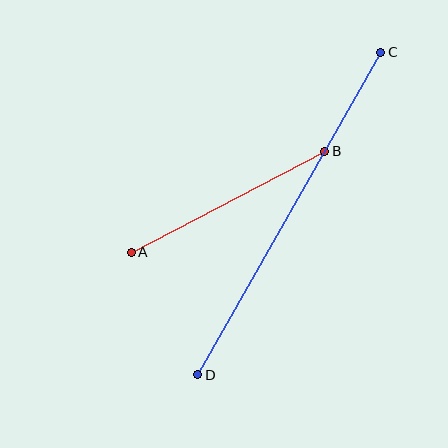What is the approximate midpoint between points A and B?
The midpoint is at approximately (228, 202) pixels.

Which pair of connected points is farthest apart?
Points C and D are farthest apart.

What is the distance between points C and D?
The distance is approximately 371 pixels.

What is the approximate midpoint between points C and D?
The midpoint is at approximately (289, 214) pixels.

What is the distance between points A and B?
The distance is approximately 218 pixels.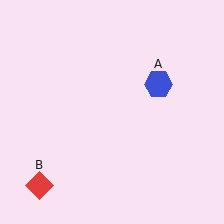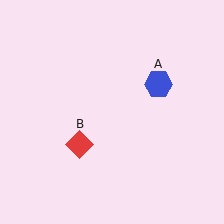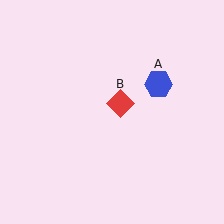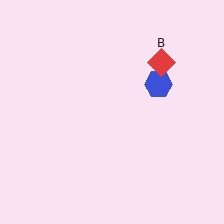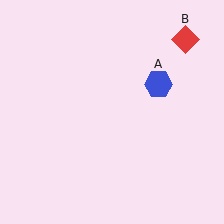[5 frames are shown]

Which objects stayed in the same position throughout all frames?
Blue hexagon (object A) remained stationary.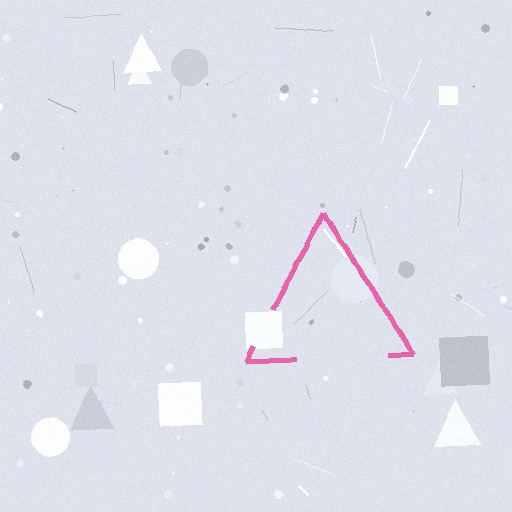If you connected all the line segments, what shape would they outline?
They would outline a triangle.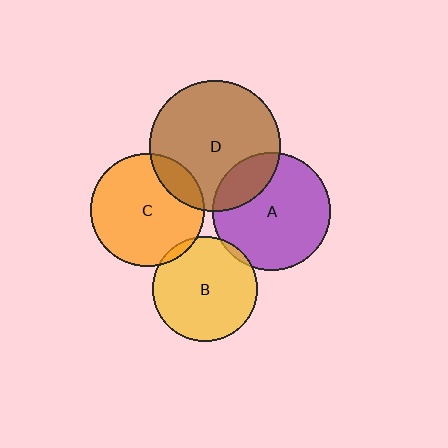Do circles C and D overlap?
Yes.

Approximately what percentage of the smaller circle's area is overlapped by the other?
Approximately 15%.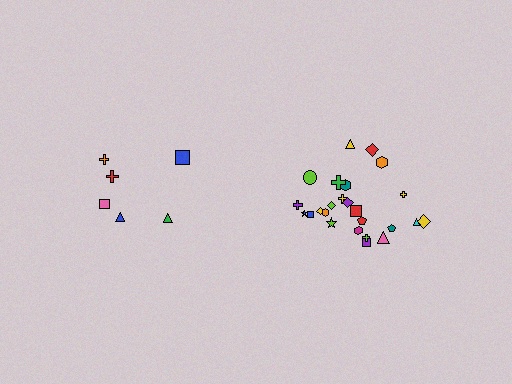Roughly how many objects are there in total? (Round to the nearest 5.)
Roughly 30 objects in total.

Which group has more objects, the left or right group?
The right group.